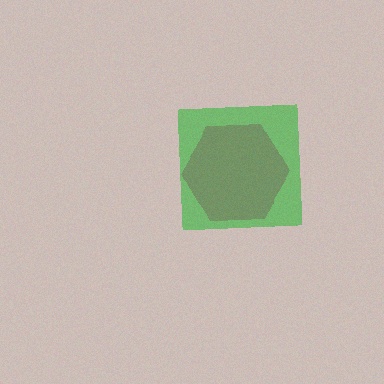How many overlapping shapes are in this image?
There are 2 overlapping shapes in the image.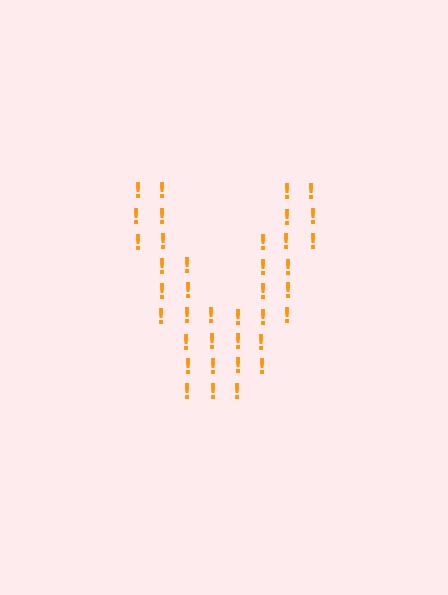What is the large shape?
The large shape is the letter V.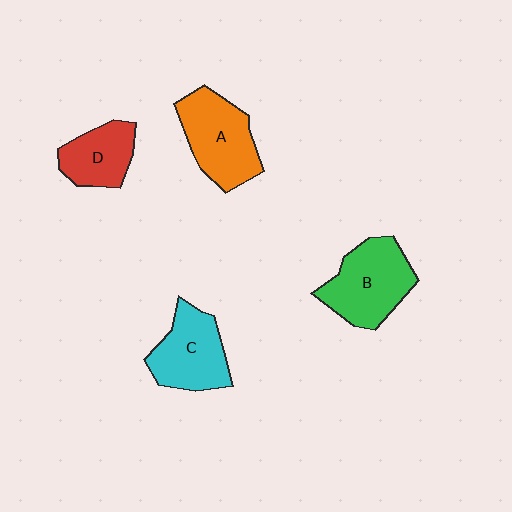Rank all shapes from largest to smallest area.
From largest to smallest: B (green), A (orange), C (cyan), D (red).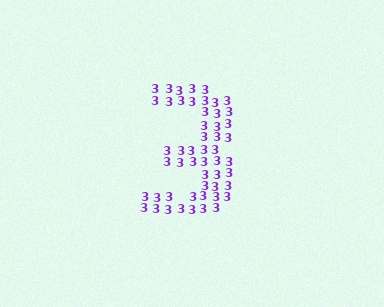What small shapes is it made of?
It is made of small digit 3's.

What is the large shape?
The large shape is the digit 3.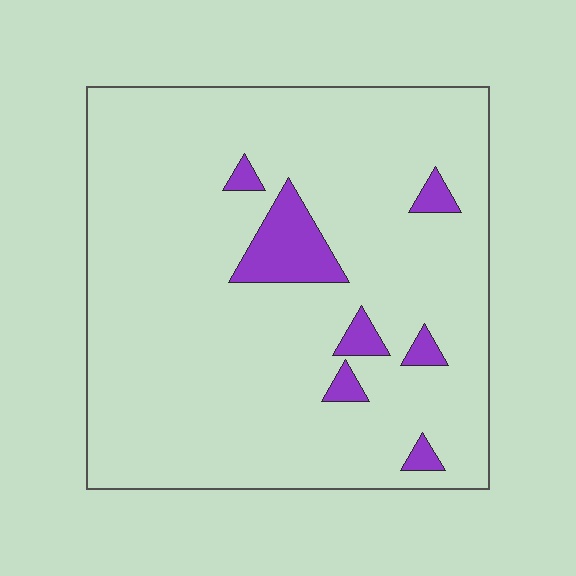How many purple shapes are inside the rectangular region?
7.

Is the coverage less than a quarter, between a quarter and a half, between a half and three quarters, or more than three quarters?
Less than a quarter.